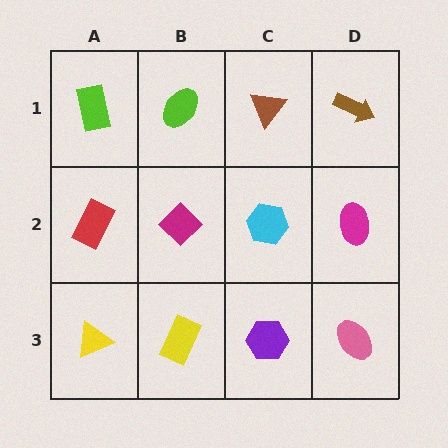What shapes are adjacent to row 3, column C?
A cyan hexagon (row 2, column C), a yellow rectangle (row 3, column B), a pink ellipse (row 3, column D).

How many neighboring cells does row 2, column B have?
4.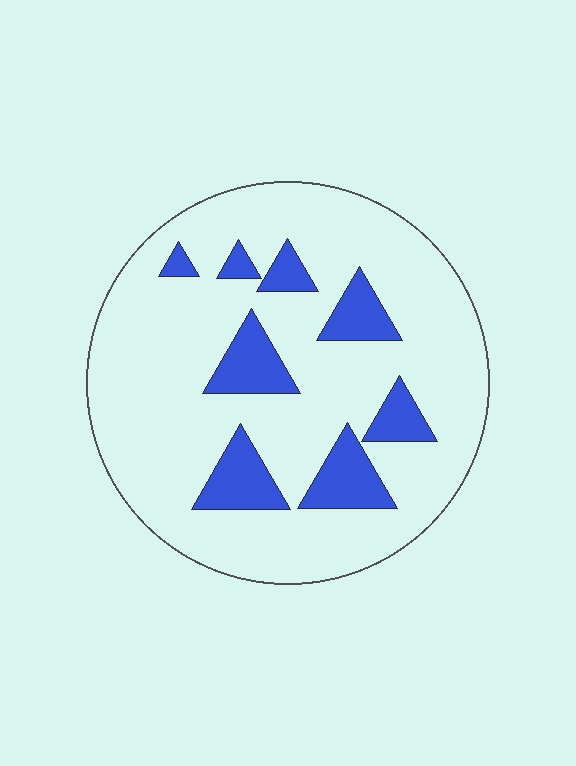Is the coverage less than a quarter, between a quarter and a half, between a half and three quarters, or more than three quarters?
Less than a quarter.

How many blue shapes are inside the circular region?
8.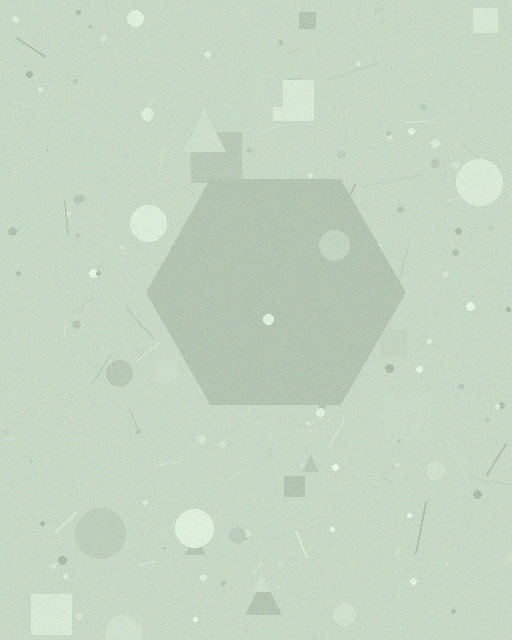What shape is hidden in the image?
A hexagon is hidden in the image.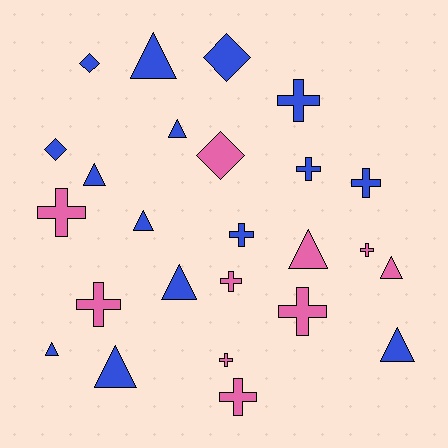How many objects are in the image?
There are 25 objects.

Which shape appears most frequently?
Cross, with 11 objects.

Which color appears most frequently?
Blue, with 15 objects.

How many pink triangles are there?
There are 2 pink triangles.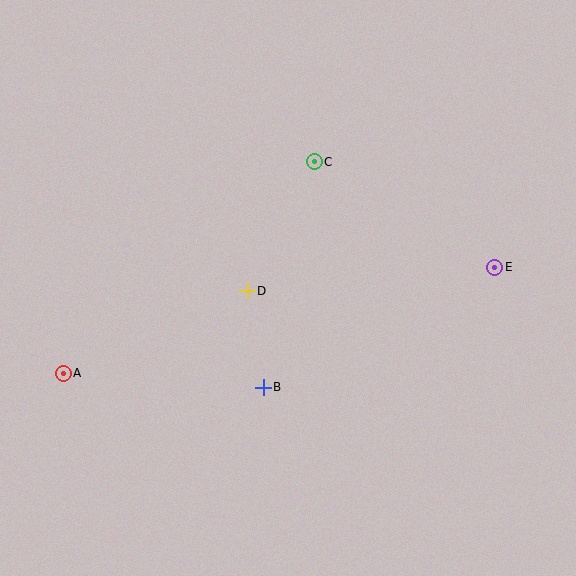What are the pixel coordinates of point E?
Point E is at (495, 267).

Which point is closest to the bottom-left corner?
Point A is closest to the bottom-left corner.